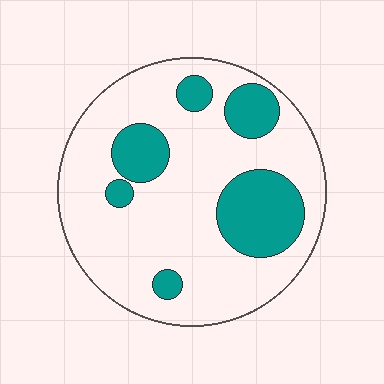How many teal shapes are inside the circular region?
6.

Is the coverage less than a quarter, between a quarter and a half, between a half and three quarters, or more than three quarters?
Less than a quarter.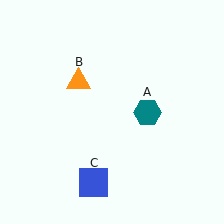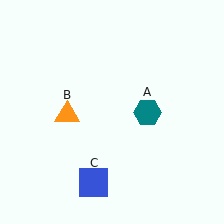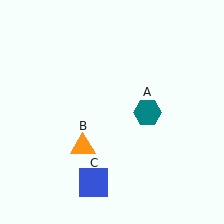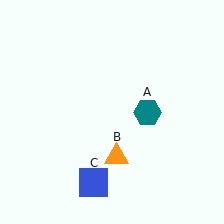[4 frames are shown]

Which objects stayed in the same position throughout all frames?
Teal hexagon (object A) and blue square (object C) remained stationary.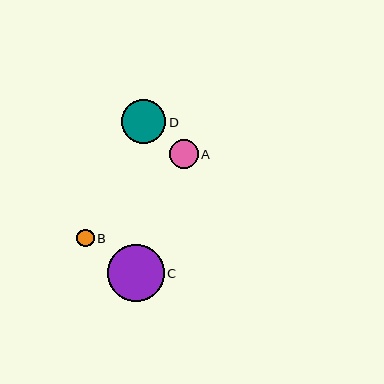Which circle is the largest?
Circle C is the largest with a size of approximately 56 pixels.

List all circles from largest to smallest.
From largest to smallest: C, D, A, B.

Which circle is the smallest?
Circle B is the smallest with a size of approximately 17 pixels.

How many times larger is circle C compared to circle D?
Circle C is approximately 1.3 times the size of circle D.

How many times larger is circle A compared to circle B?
Circle A is approximately 1.7 times the size of circle B.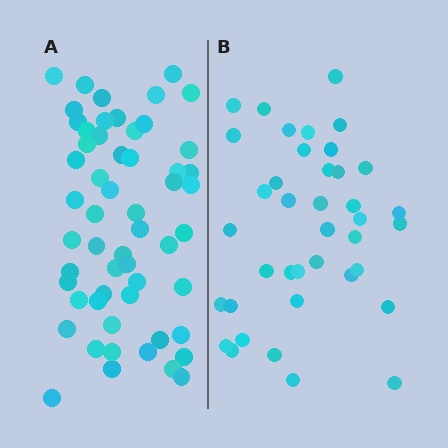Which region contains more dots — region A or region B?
Region A (the left region) has more dots.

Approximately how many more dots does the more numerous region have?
Region A has approximately 15 more dots than region B.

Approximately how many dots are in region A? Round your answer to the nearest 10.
About 60 dots. (The exact count is 56, which rounds to 60.)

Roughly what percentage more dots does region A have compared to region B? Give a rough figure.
About 45% more.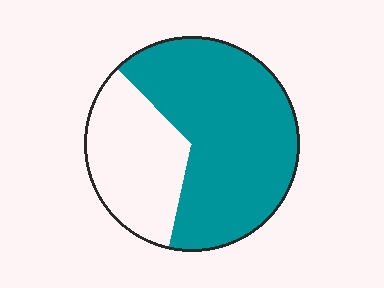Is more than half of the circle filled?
Yes.